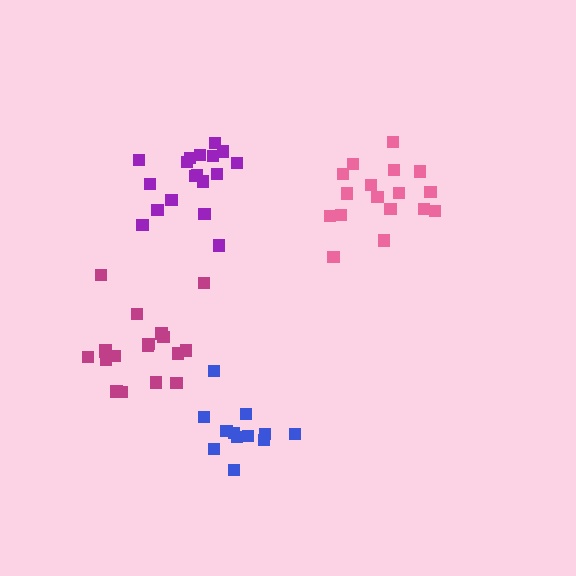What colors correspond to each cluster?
The clusters are colored: pink, purple, magenta, blue.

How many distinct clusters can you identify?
There are 4 distinct clusters.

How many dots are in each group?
Group 1: 17 dots, Group 2: 18 dots, Group 3: 18 dots, Group 4: 12 dots (65 total).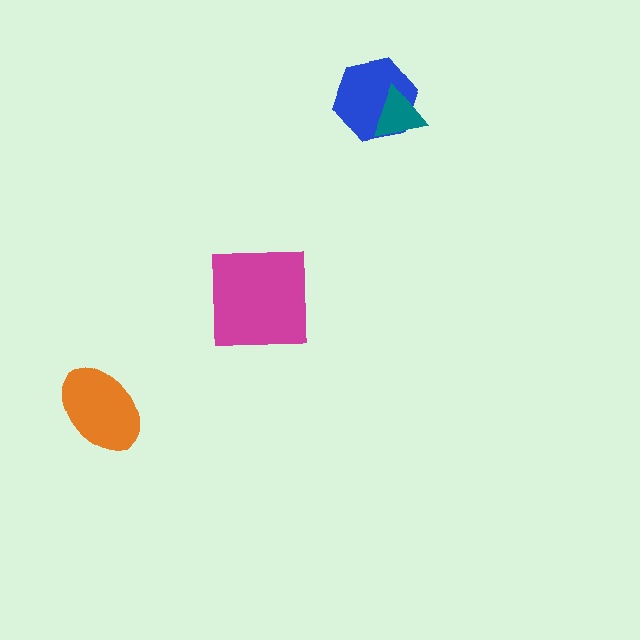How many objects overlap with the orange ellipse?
0 objects overlap with the orange ellipse.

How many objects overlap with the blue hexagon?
1 object overlaps with the blue hexagon.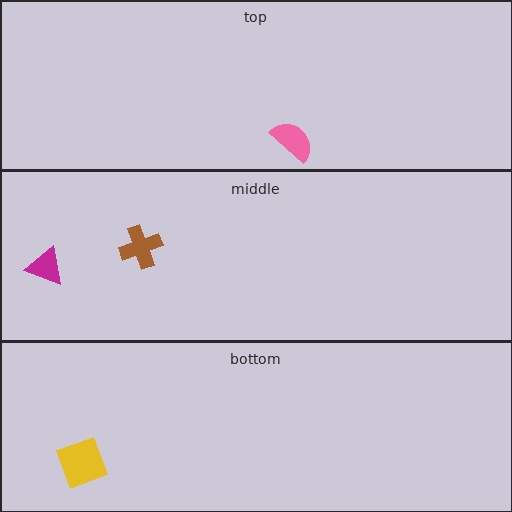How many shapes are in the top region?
1.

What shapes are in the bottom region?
The yellow diamond.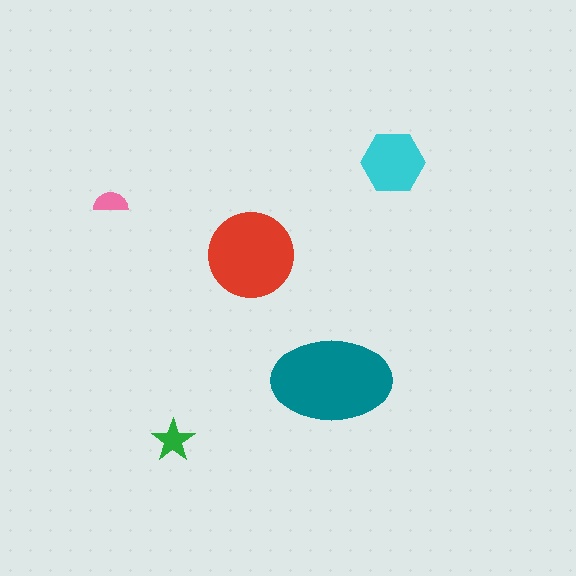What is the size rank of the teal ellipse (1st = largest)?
1st.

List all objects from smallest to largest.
The pink semicircle, the green star, the cyan hexagon, the red circle, the teal ellipse.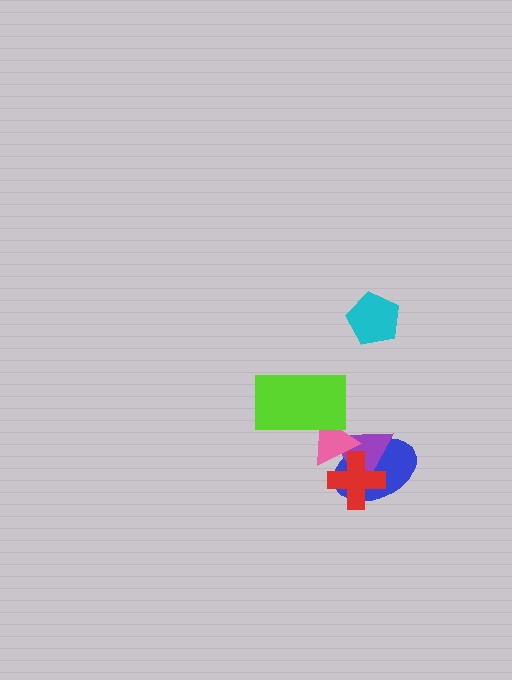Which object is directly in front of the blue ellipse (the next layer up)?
The purple triangle is directly in front of the blue ellipse.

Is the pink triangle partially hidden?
Yes, it is partially covered by another shape.